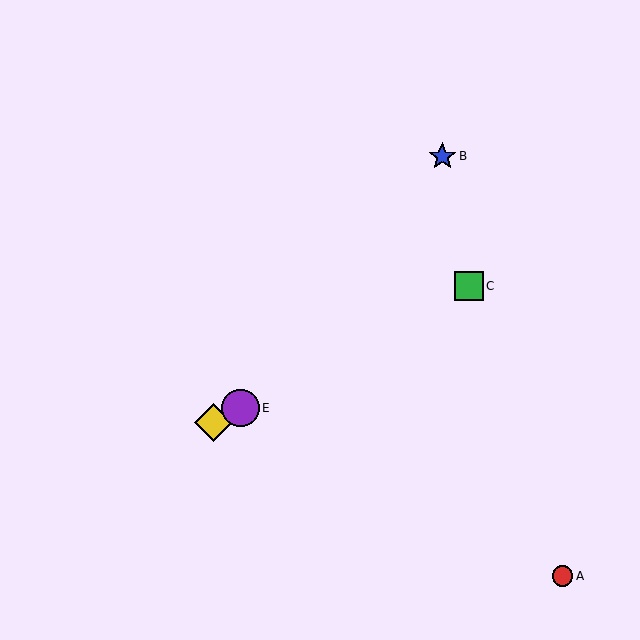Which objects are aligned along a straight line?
Objects C, D, E are aligned along a straight line.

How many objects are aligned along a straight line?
3 objects (C, D, E) are aligned along a straight line.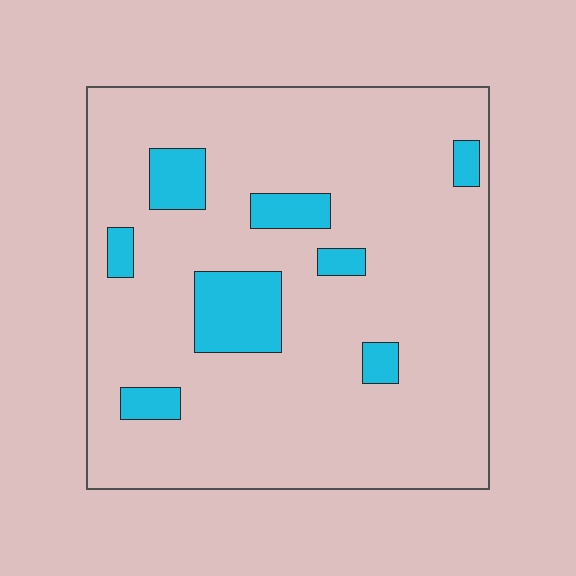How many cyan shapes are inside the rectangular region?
8.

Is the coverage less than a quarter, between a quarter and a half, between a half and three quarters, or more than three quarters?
Less than a quarter.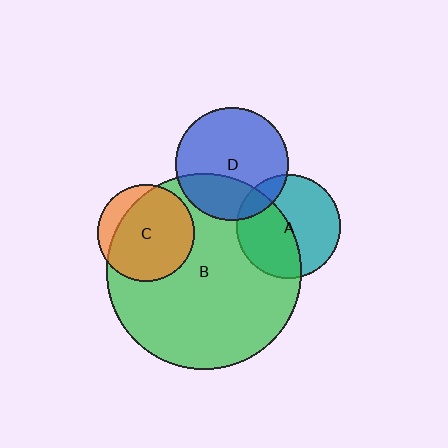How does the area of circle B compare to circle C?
Approximately 4.0 times.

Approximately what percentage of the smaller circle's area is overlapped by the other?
Approximately 30%.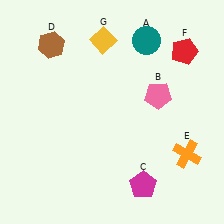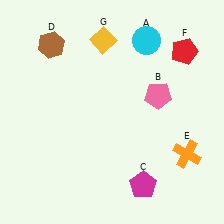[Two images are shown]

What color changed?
The circle (A) changed from teal in Image 1 to cyan in Image 2.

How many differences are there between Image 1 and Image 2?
There is 1 difference between the two images.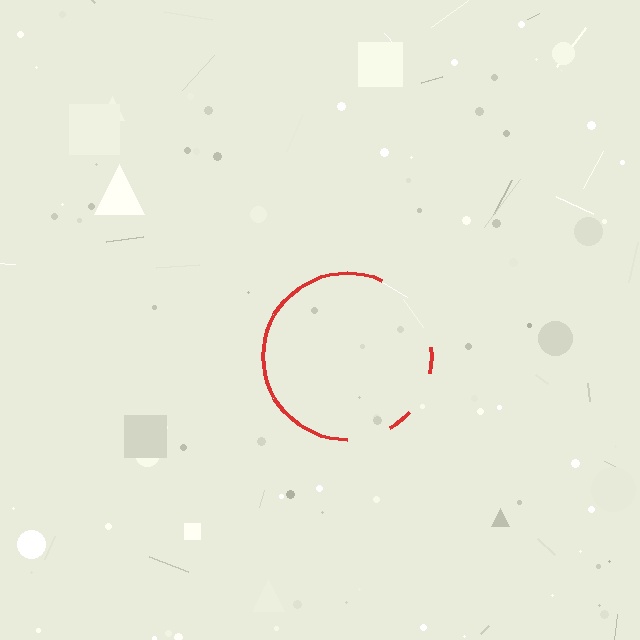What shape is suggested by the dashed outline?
The dashed outline suggests a circle.